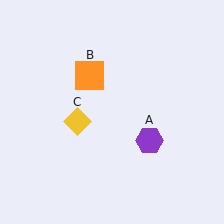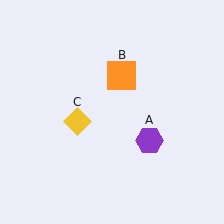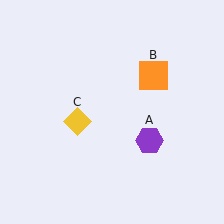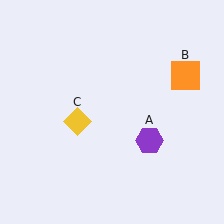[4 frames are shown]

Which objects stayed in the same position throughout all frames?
Purple hexagon (object A) and yellow diamond (object C) remained stationary.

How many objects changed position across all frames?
1 object changed position: orange square (object B).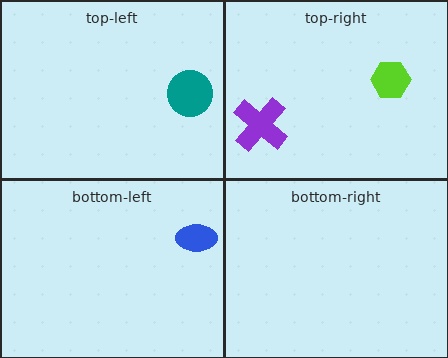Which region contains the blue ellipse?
The bottom-left region.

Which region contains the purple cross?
The top-right region.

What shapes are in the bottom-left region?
The blue ellipse.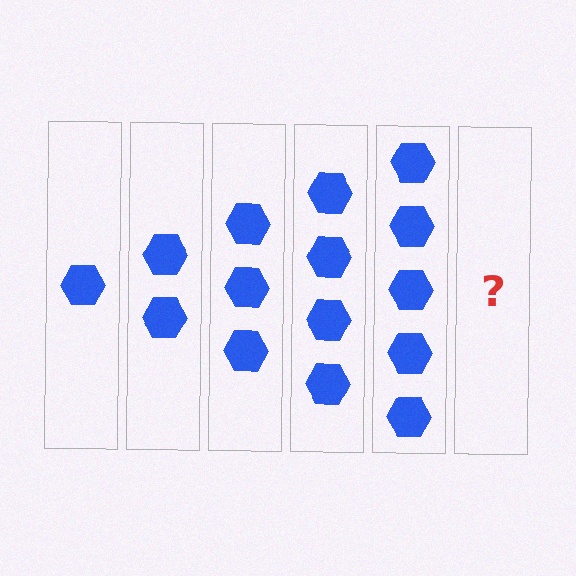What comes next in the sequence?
The next element should be 6 hexagons.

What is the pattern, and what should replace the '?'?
The pattern is that each step adds one more hexagon. The '?' should be 6 hexagons.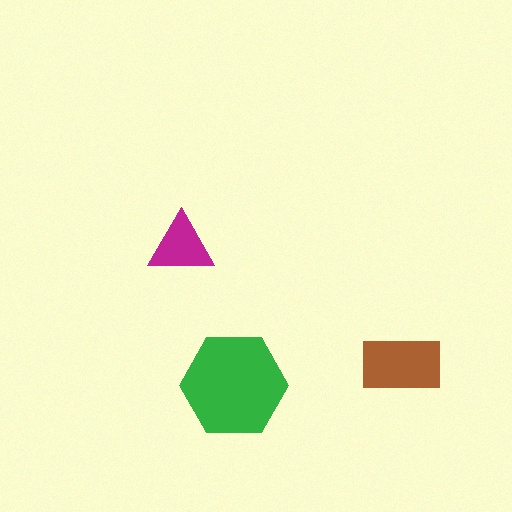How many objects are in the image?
There are 3 objects in the image.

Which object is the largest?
The green hexagon.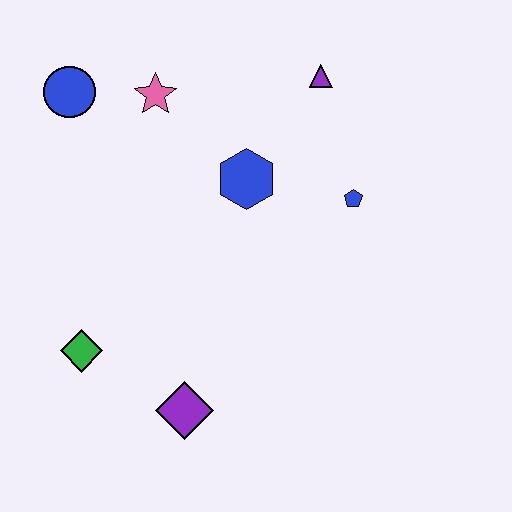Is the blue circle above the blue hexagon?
Yes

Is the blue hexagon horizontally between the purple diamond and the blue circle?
No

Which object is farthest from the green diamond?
The purple triangle is farthest from the green diamond.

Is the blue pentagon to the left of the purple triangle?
No